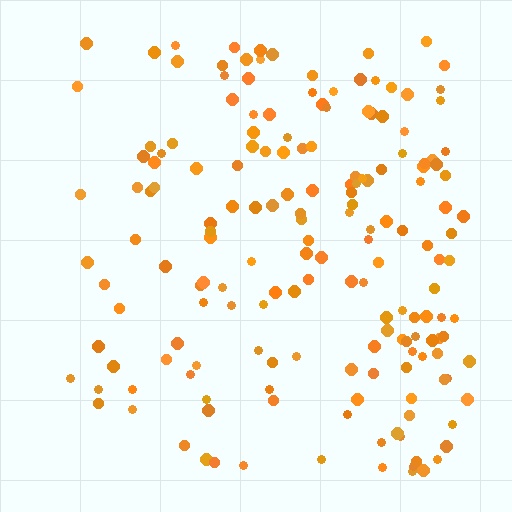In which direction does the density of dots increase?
From left to right, with the right side densest.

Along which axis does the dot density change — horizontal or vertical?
Horizontal.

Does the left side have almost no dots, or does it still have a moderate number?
Still a moderate number, just noticeably fewer than the right.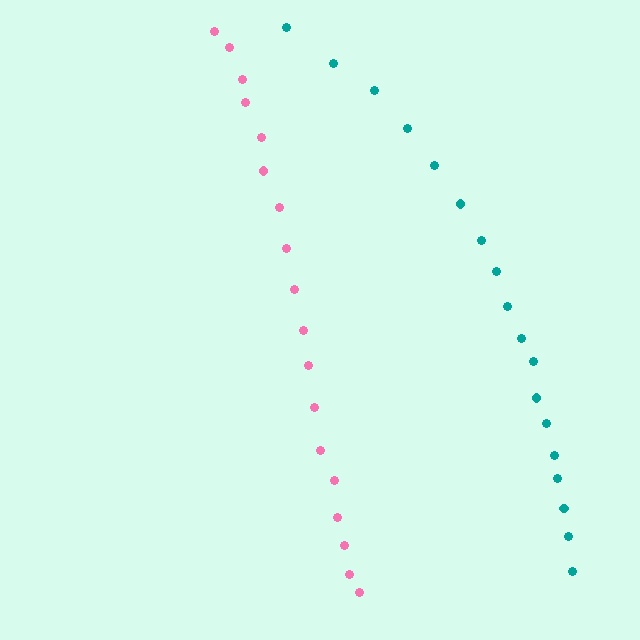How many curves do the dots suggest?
There are 2 distinct paths.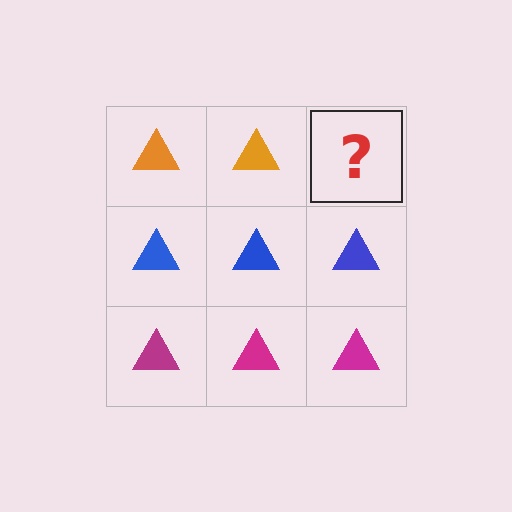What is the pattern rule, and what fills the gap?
The rule is that each row has a consistent color. The gap should be filled with an orange triangle.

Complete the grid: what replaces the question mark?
The question mark should be replaced with an orange triangle.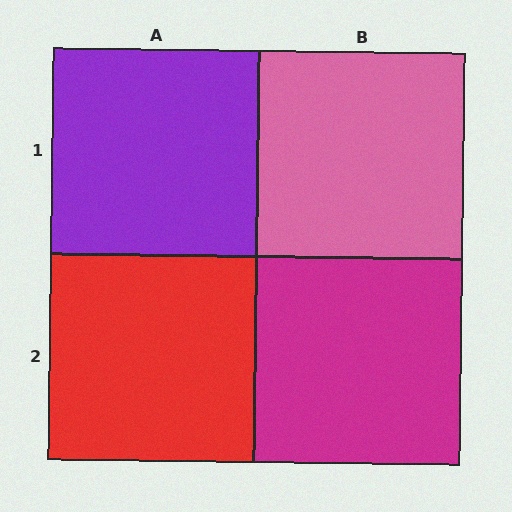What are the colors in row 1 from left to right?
Purple, pink.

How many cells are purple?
1 cell is purple.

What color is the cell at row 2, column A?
Red.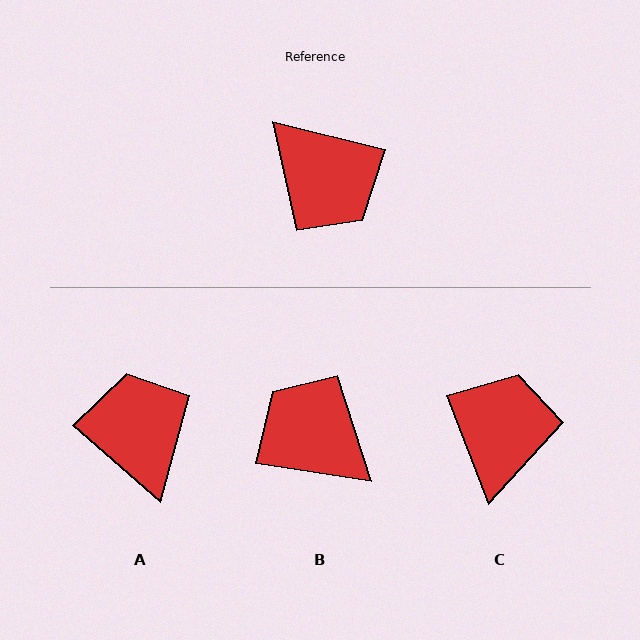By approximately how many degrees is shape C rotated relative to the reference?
Approximately 125 degrees counter-clockwise.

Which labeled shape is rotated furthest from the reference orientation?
B, about 175 degrees away.